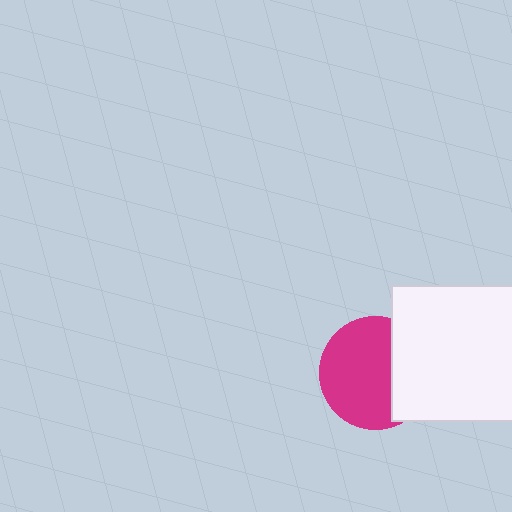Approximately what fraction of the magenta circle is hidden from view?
Roughly 32% of the magenta circle is hidden behind the white square.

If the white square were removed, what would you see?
You would see the complete magenta circle.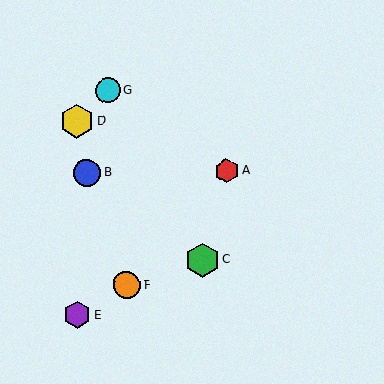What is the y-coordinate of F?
Object F is at y≈285.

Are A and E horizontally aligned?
No, A is at y≈171 and E is at y≈315.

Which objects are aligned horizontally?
Objects A, B are aligned horizontally.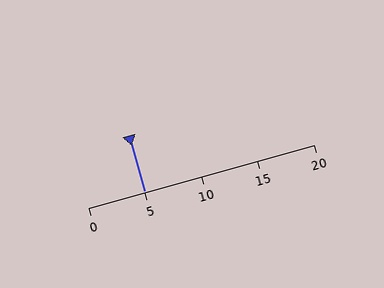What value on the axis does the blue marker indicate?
The marker indicates approximately 5.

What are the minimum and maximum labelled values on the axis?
The axis runs from 0 to 20.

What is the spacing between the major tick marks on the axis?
The major ticks are spaced 5 apart.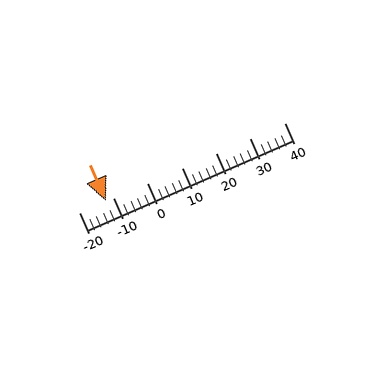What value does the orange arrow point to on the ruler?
The orange arrow points to approximately -12.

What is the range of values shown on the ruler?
The ruler shows values from -20 to 40.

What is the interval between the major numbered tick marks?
The major tick marks are spaced 10 units apart.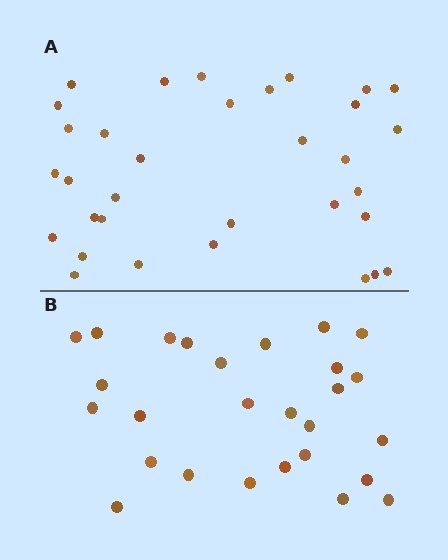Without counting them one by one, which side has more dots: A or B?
Region A (the top region) has more dots.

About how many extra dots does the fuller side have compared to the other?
Region A has about 6 more dots than region B.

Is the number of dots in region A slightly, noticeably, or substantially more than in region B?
Region A has only slightly more — the two regions are fairly close. The ratio is roughly 1.2 to 1.